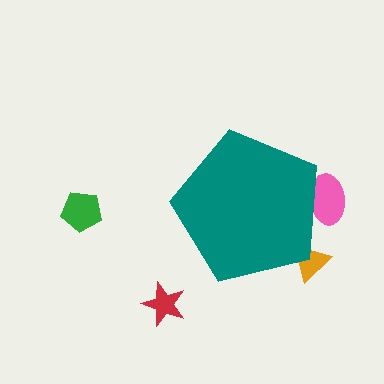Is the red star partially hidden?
No, the red star is fully visible.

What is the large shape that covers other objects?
A teal pentagon.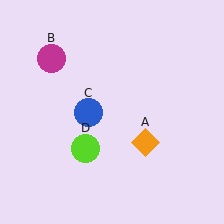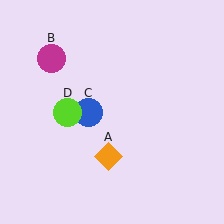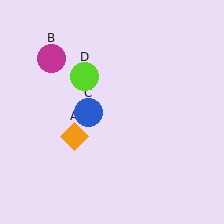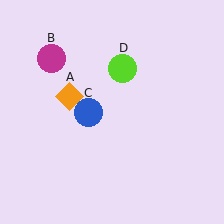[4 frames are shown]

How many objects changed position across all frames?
2 objects changed position: orange diamond (object A), lime circle (object D).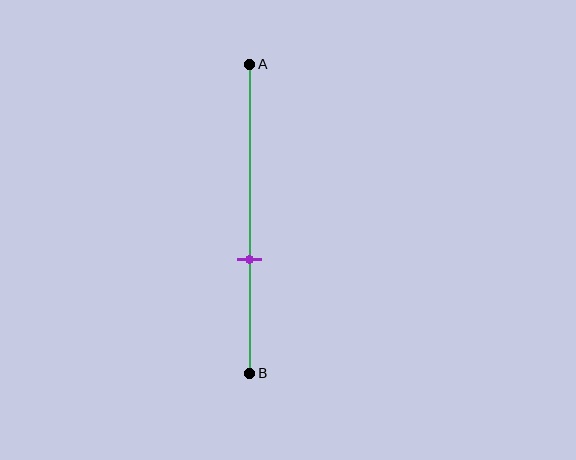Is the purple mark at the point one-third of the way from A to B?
No, the mark is at about 65% from A, not at the 33% one-third point.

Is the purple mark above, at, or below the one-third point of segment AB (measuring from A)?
The purple mark is below the one-third point of segment AB.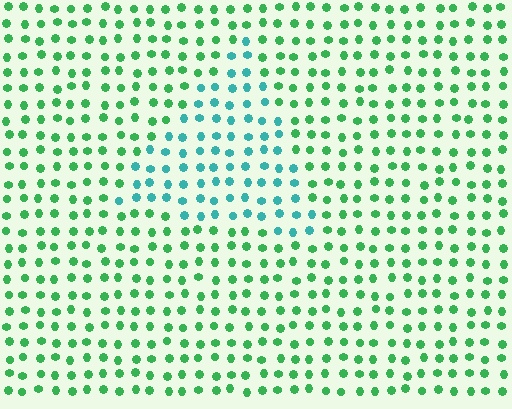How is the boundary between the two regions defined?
The boundary is defined purely by a slight shift in hue (about 43 degrees). Spacing, size, and orientation are identical on both sides.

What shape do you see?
I see a triangle.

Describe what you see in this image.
The image is filled with small green elements in a uniform arrangement. A triangle-shaped region is visible where the elements are tinted to a slightly different hue, forming a subtle color boundary.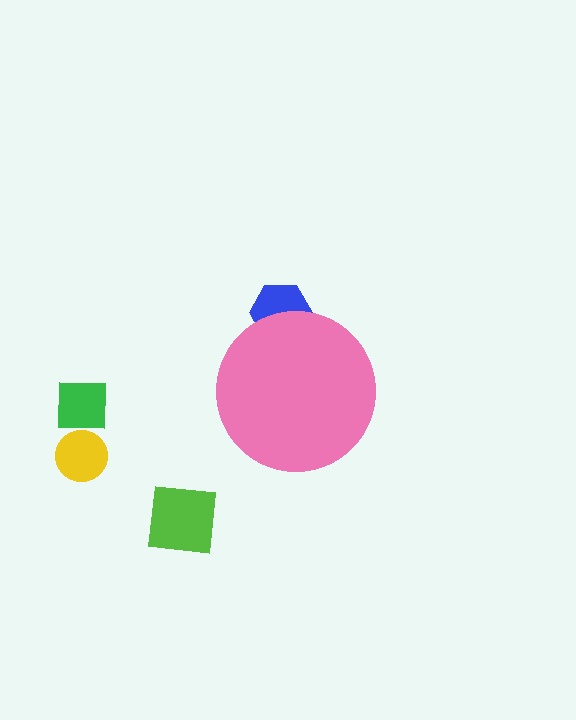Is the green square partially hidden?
No, the green square is fully visible.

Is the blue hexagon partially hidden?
Yes, the blue hexagon is partially hidden behind the pink circle.